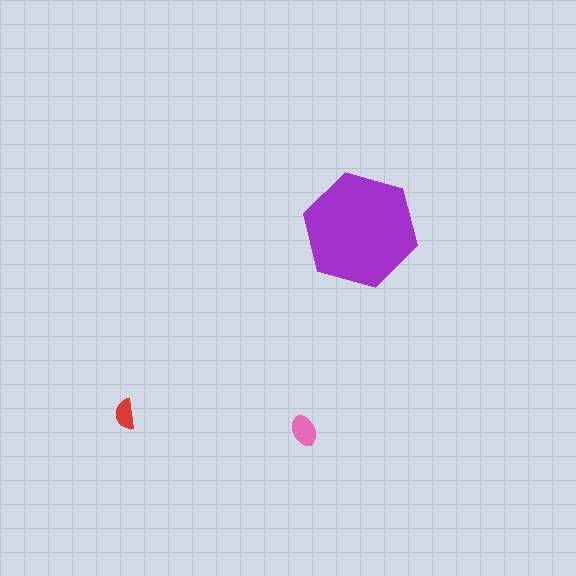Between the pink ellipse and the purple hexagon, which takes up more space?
The purple hexagon.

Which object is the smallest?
The red semicircle.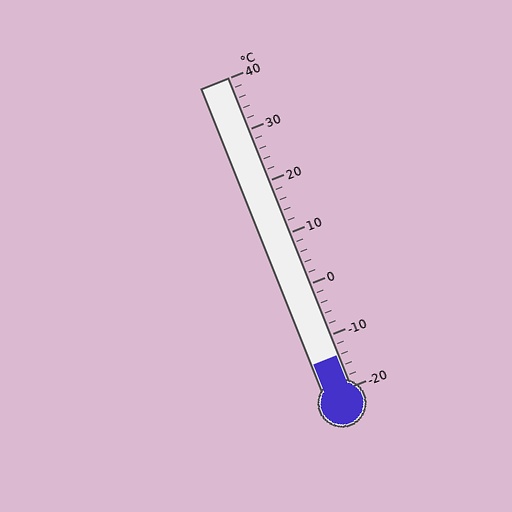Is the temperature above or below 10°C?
The temperature is below 10°C.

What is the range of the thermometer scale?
The thermometer scale ranges from -20°C to 40°C.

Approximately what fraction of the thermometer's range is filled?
The thermometer is filled to approximately 10% of its range.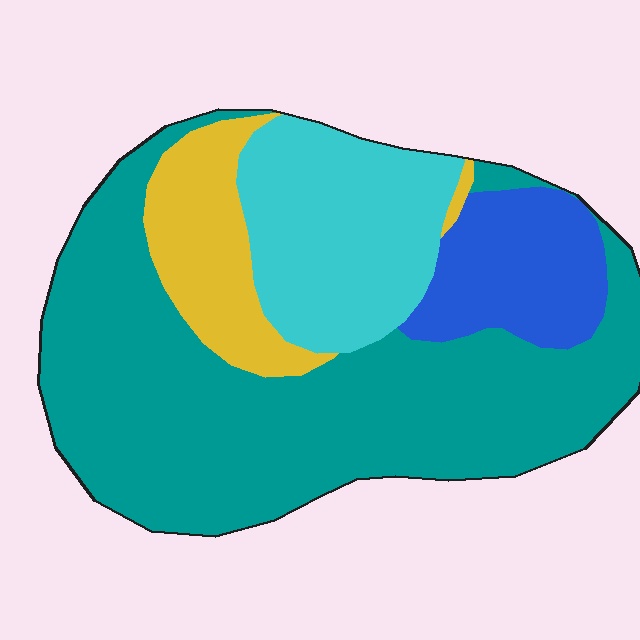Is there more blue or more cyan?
Cyan.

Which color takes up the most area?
Teal, at roughly 55%.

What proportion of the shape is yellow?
Yellow takes up less than a quarter of the shape.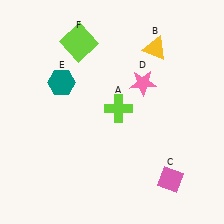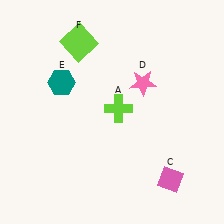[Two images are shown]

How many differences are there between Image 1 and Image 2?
There is 1 difference between the two images.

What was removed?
The yellow triangle (B) was removed in Image 2.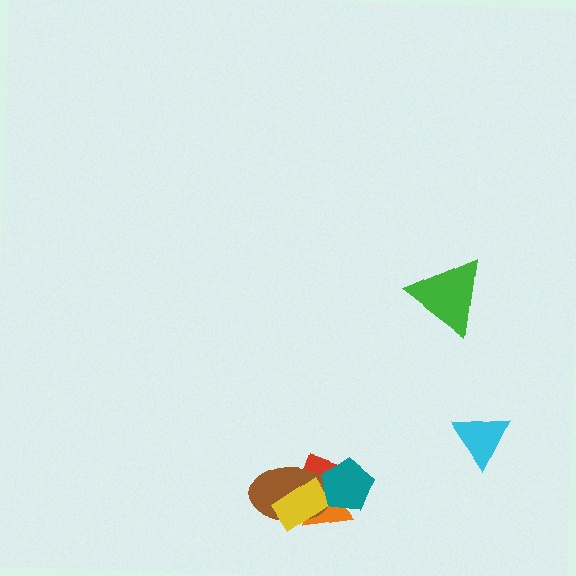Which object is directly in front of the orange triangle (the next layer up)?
The brown ellipse is directly in front of the orange triangle.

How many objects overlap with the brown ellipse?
4 objects overlap with the brown ellipse.